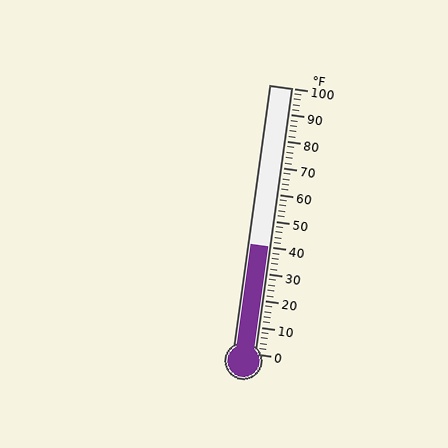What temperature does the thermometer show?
The thermometer shows approximately 40°F.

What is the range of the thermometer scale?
The thermometer scale ranges from 0°F to 100°F.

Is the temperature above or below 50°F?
The temperature is below 50°F.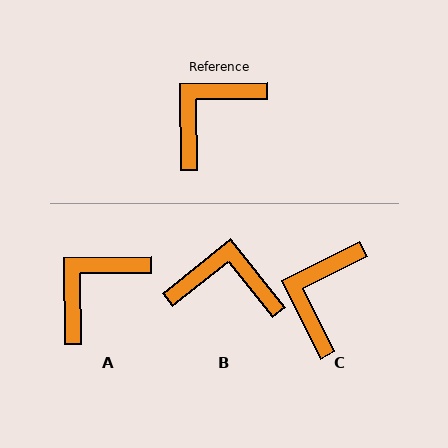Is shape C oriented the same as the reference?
No, it is off by about 26 degrees.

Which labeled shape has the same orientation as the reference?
A.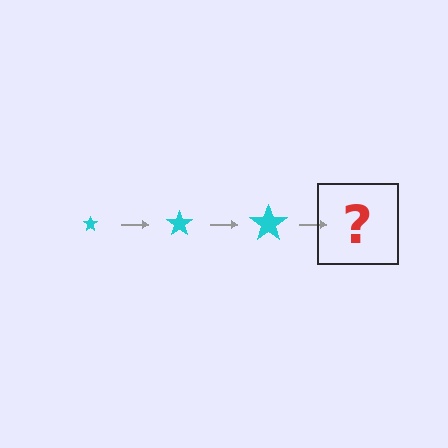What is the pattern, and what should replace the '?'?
The pattern is that the star gets progressively larger each step. The '?' should be a cyan star, larger than the previous one.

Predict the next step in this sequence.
The next step is a cyan star, larger than the previous one.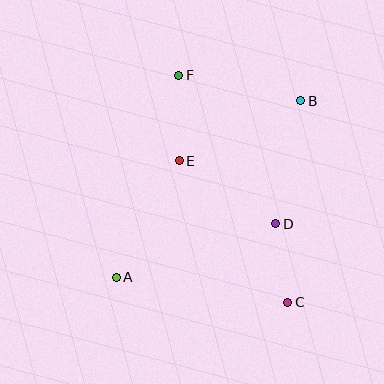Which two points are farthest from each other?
Points A and B are farthest from each other.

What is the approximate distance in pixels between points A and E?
The distance between A and E is approximately 132 pixels.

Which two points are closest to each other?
Points C and D are closest to each other.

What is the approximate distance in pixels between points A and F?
The distance between A and F is approximately 212 pixels.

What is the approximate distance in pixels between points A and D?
The distance between A and D is approximately 168 pixels.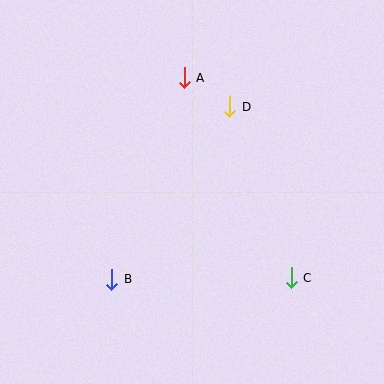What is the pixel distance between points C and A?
The distance between C and A is 227 pixels.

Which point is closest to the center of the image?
Point D at (230, 107) is closest to the center.